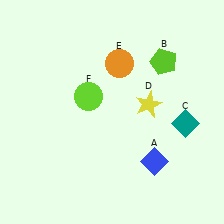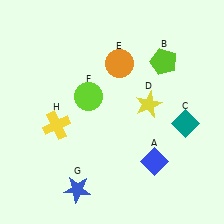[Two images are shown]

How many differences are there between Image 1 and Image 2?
There are 2 differences between the two images.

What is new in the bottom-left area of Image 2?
A yellow cross (H) was added in the bottom-left area of Image 2.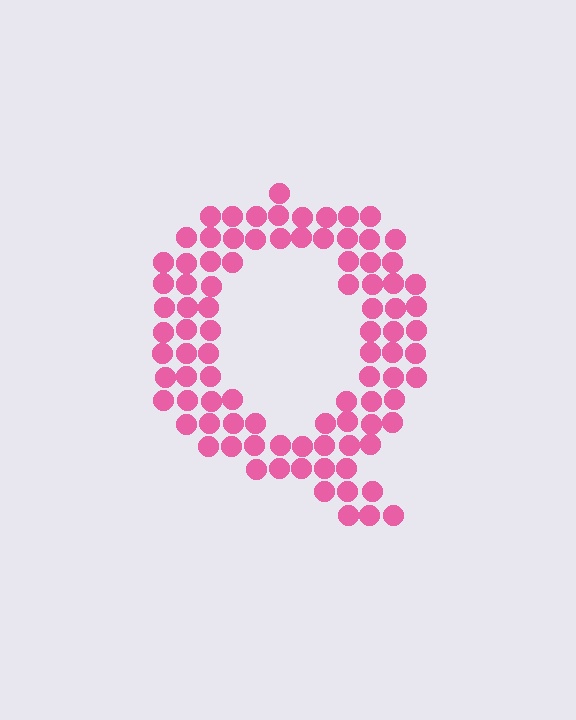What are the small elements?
The small elements are circles.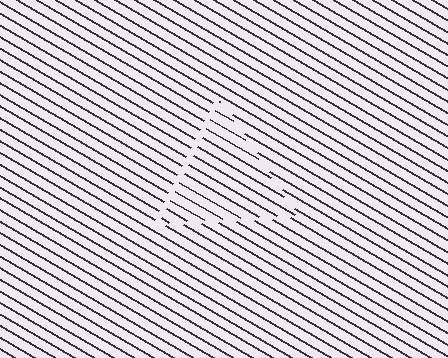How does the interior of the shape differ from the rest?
The interior of the shape contains the same grating, shifted by half a period — the contour is defined by the phase discontinuity where line-ends from the inner and outer gratings abut.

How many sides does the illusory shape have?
3 sides — the line-ends trace a triangle.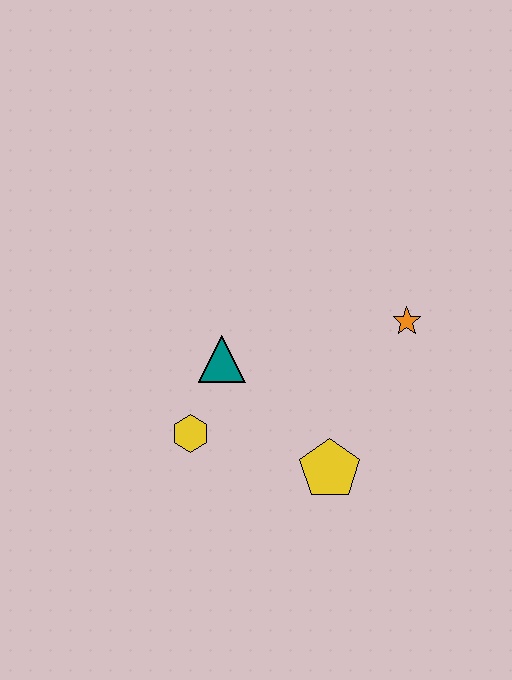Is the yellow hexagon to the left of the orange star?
Yes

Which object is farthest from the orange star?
The yellow hexagon is farthest from the orange star.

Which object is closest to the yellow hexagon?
The teal triangle is closest to the yellow hexagon.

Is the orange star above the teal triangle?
Yes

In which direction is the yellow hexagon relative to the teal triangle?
The yellow hexagon is below the teal triangle.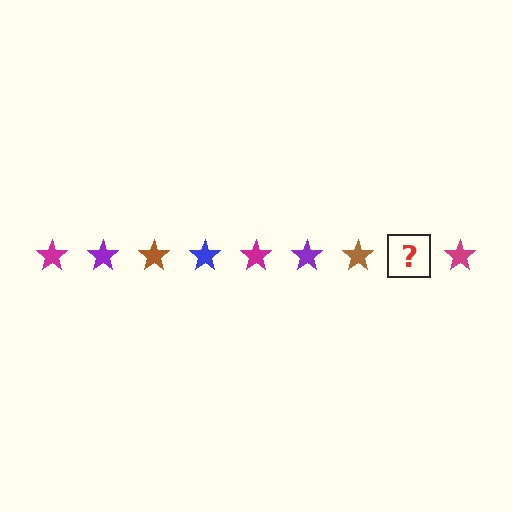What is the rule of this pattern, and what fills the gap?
The rule is that the pattern cycles through magenta, purple, brown, blue stars. The gap should be filled with a blue star.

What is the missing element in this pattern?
The missing element is a blue star.